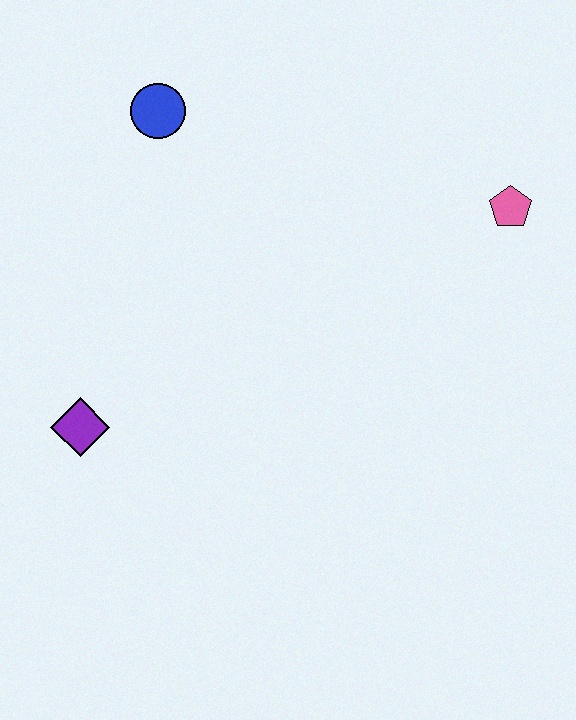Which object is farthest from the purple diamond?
The pink pentagon is farthest from the purple diamond.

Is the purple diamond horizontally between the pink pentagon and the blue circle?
No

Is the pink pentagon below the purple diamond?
No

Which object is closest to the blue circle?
The purple diamond is closest to the blue circle.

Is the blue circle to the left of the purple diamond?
No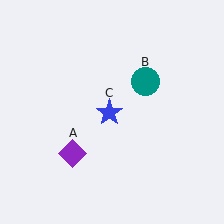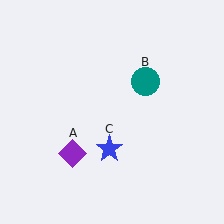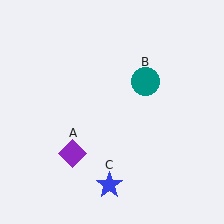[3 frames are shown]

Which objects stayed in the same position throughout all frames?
Purple diamond (object A) and teal circle (object B) remained stationary.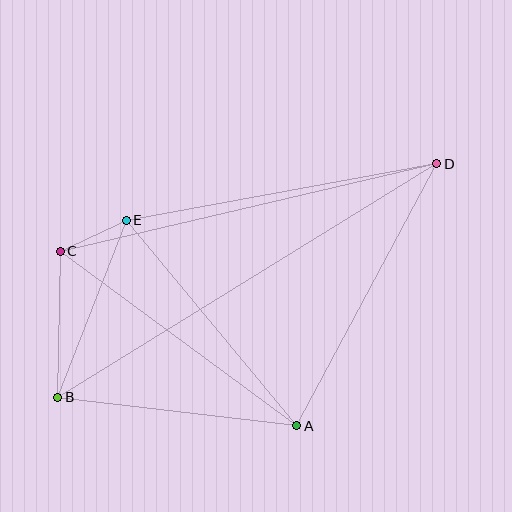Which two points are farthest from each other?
Points B and D are farthest from each other.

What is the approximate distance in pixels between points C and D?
The distance between C and D is approximately 386 pixels.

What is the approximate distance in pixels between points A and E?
The distance between A and E is approximately 267 pixels.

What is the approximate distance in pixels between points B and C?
The distance between B and C is approximately 146 pixels.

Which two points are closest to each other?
Points C and E are closest to each other.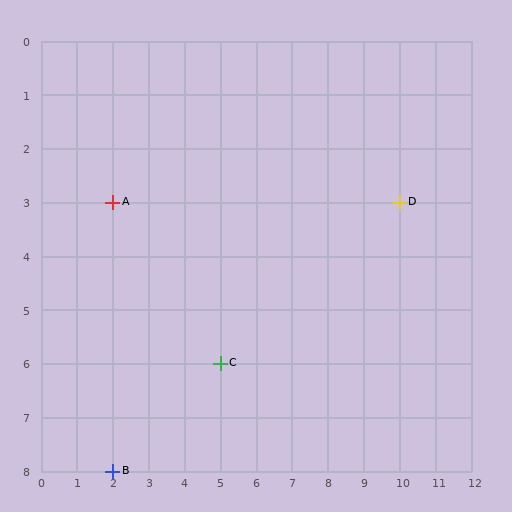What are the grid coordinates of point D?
Point D is at grid coordinates (10, 3).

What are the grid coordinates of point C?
Point C is at grid coordinates (5, 6).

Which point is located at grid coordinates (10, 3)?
Point D is at (10, 3).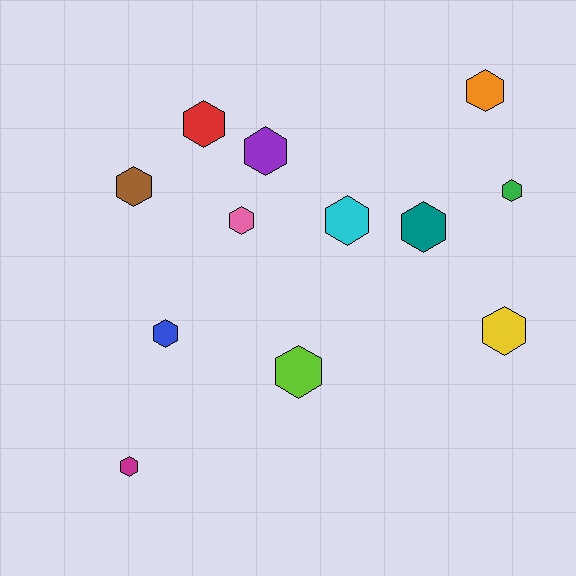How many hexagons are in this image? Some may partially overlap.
There are 12 hexagons.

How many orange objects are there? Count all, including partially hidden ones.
There is 1 orange object.